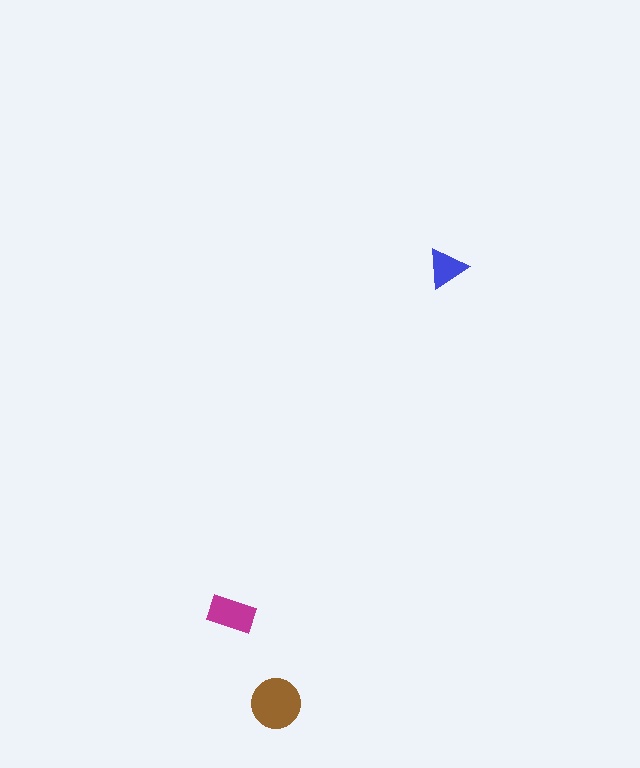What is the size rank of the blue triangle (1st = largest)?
3rd.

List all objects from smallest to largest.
The blue triangle, the magenta rectangle, the brown circle.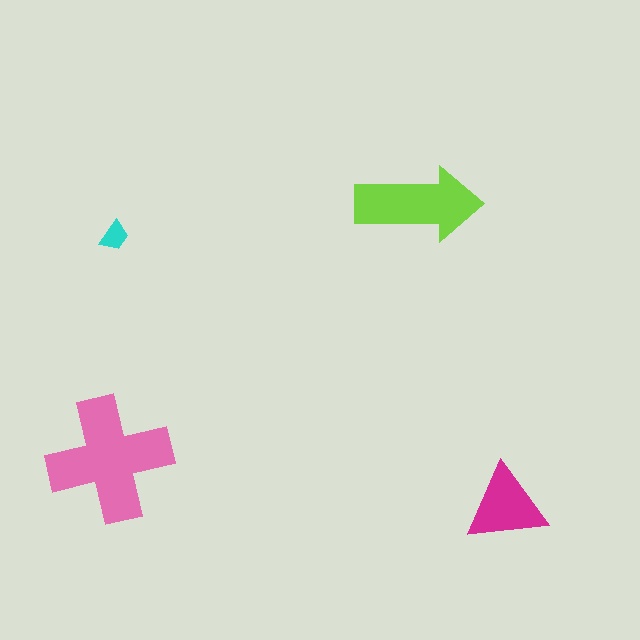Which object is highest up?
The lime arrow is topmost.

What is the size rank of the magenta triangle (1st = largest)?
3rd.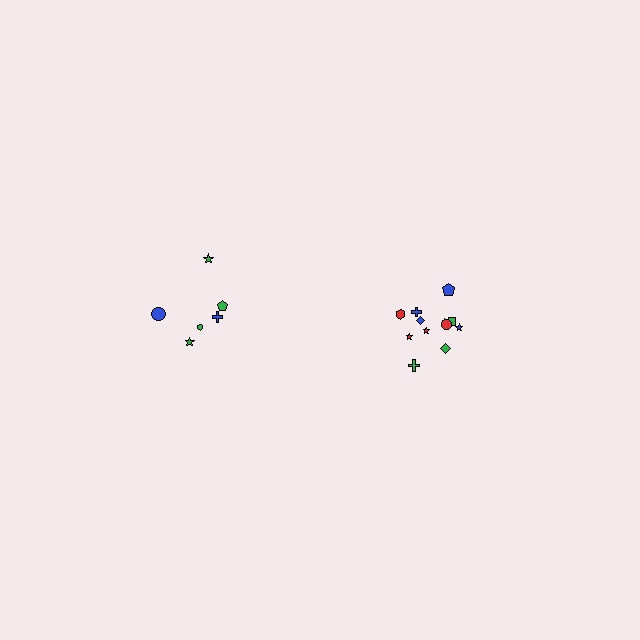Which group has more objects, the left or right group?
The right group.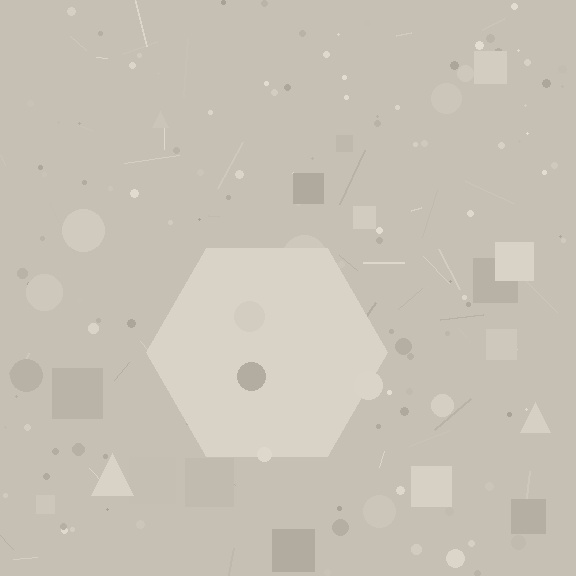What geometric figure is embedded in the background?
A hexagon is embedded in the background.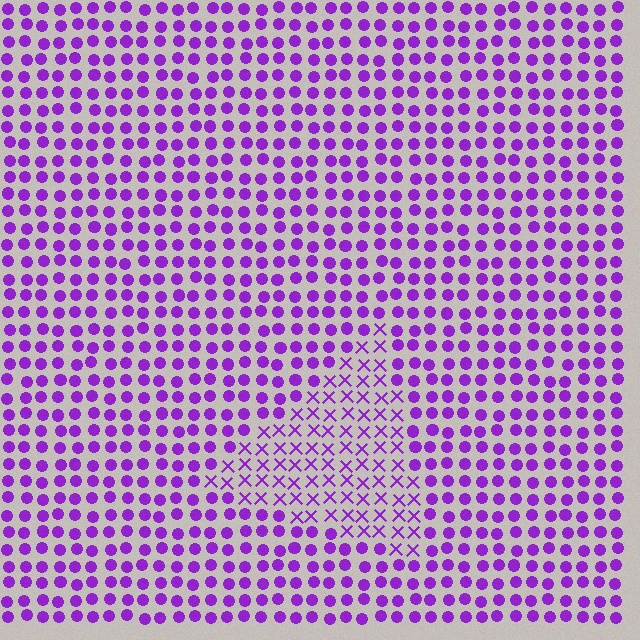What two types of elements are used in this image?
The image uses X marks inside the triangle region and circles outside it.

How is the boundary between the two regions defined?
The boundary is defined by a change in element shape: X marks inside vs. circles outside. All elements share the same color and spacing.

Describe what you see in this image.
The image is filled with small purple elements arranged in a uniform grid. A triangle-shaped region contains X marks, while the surrounding area contains circles. The boundary is defined purely by the change in element shape.